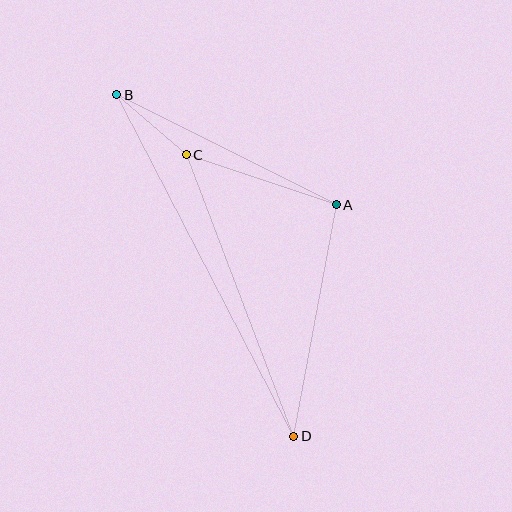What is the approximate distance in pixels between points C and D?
The distance between C and D is approximately 301 pixels.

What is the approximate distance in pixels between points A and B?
The distance between A and B is approximately 246 pixels.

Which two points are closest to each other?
Points B and C are closest to each other.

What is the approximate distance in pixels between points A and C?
The distance between A and C is approximately 158 pixels.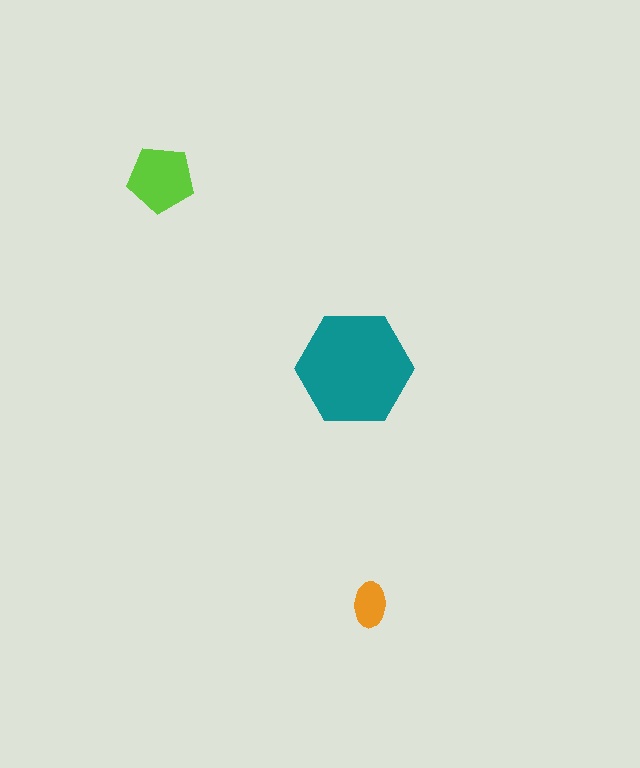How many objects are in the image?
There are 3 objects in the image.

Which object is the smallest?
The orange ellipse.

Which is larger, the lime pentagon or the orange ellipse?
The lime pentagon.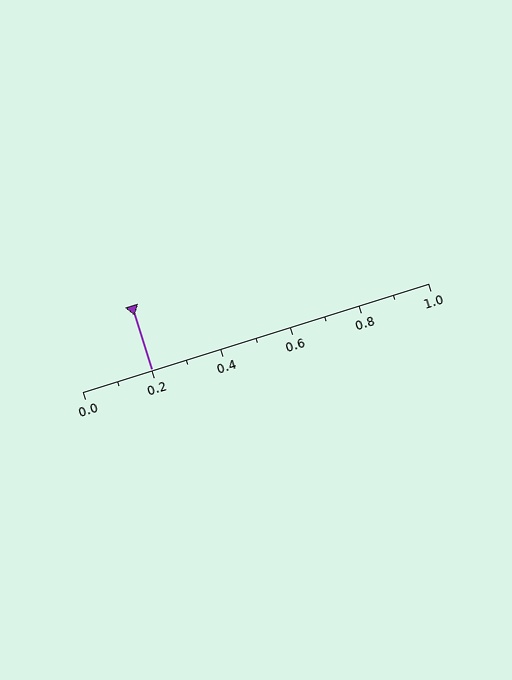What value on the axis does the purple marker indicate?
The marker indicates approximately 0.2.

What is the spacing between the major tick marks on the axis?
The major ticks are spaced 0.2 apart.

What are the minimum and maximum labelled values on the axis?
The axis runs from 0.0 to 1.0.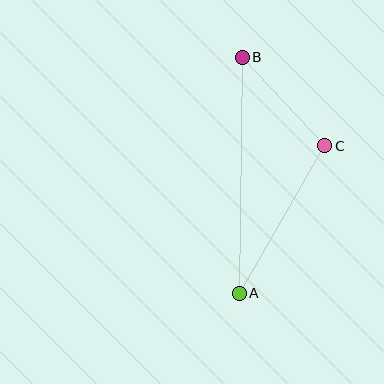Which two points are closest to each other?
Points B and C are closest to each other.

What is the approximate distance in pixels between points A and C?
The distance between A and C is approximately 171 pixels.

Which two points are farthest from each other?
Points A and B are farthest from each other.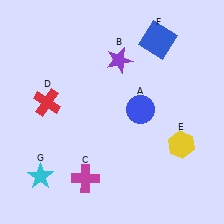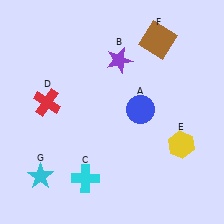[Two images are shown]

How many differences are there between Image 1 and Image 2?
There are 2 differences between the two images.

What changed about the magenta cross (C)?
In Image 1, C is magenta. In Image 2, it changed to cyan.